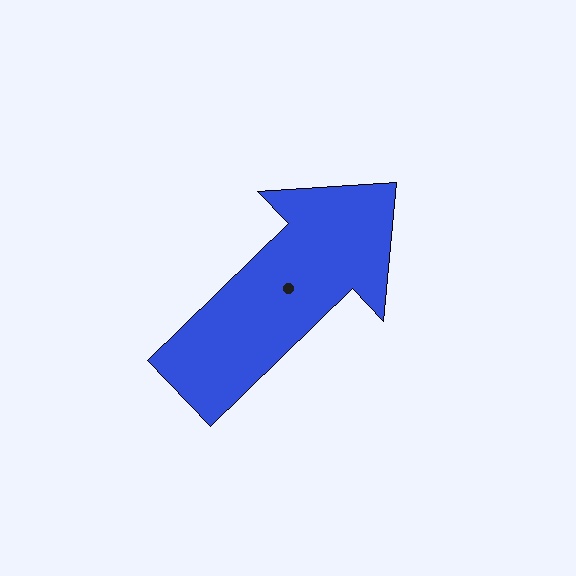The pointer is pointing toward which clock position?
Roughly 2 o'clock.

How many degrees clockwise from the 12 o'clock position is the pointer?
Approximately 46 degrees.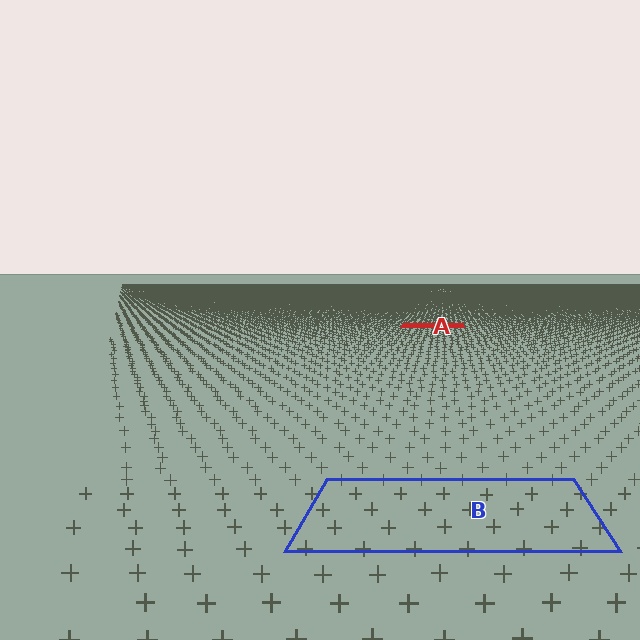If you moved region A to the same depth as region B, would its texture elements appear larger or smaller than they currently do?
They would appear larger. At a closer depth, the same texture elements are projected at a bigger on-screen size.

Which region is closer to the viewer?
Region B is closer. The texture elements there are larger and more spread out.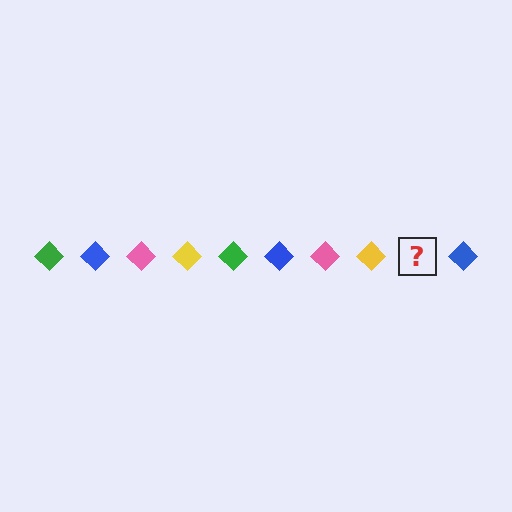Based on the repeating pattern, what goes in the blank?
The blank should be a green diamond.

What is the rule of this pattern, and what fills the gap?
The rule is that the pattern cycles through green, blue, pink, yellow diamonds. The gap should be filled with a green diamond.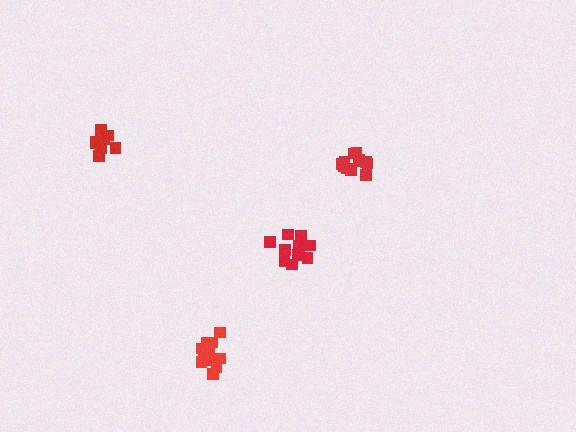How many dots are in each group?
Group 1: 10 dots, Group 2: 12 dots, Group 3: 11 dots, Group 4: 9 dots (42 total).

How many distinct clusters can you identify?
There are 4 distinct clusters.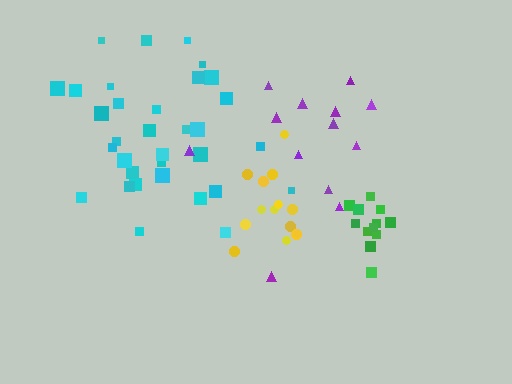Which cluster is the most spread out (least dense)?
Purple.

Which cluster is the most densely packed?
Green.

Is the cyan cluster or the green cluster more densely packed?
Green.